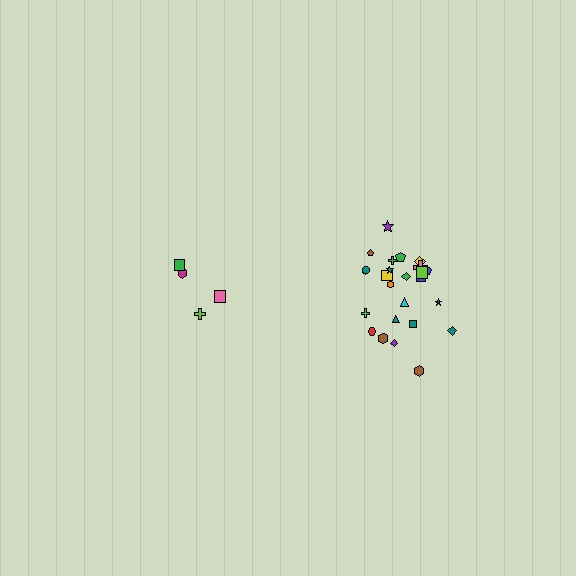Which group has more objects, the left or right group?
The right group.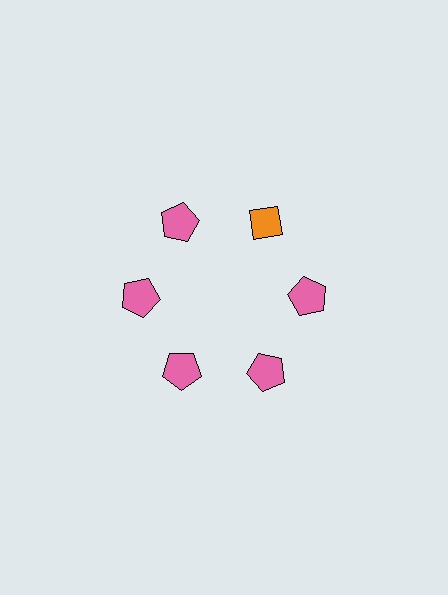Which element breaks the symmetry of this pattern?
The orange diamond at roughly the 1 o'clock position breaks the symmetry. All other shapes are pink pentagons.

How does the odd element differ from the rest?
It differs in both color (orange instead of pink) and shape (diamond instead of pentagon).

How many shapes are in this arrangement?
There are 6 shapes arranged in a ring pattern.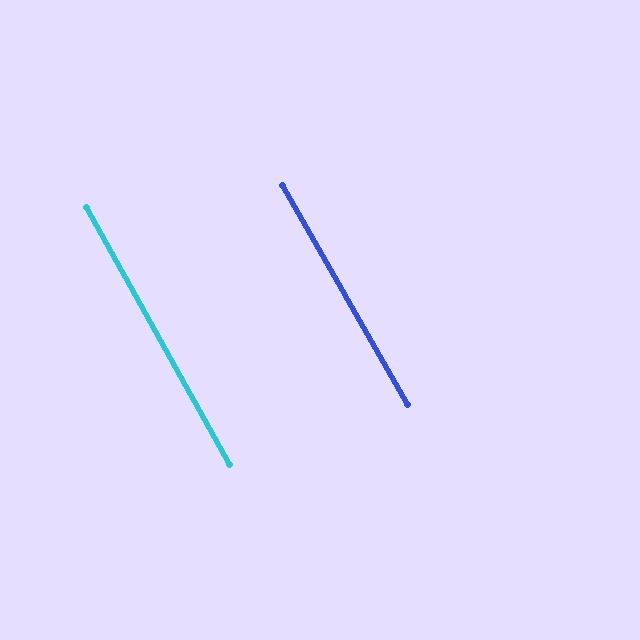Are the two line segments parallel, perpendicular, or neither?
Parallel — their directions differ by only 0.5°.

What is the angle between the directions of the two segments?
Approximately 0 degrees.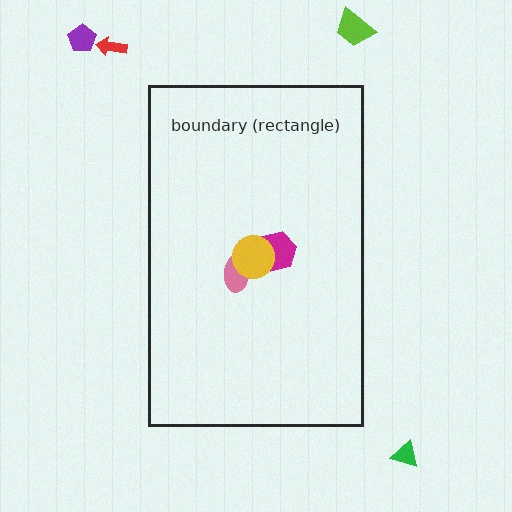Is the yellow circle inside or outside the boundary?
Inside.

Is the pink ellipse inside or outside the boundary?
Inside.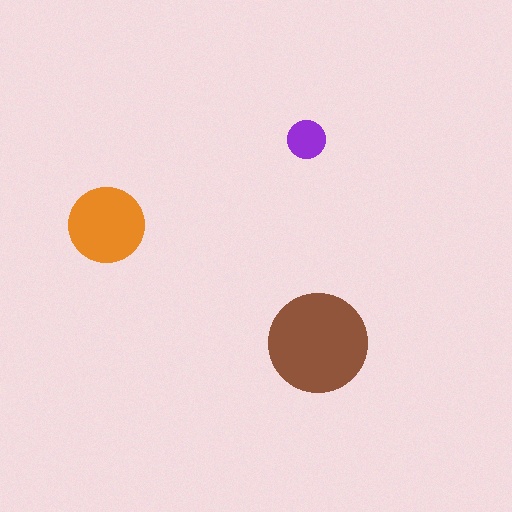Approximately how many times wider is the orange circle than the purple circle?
About 2 times wider.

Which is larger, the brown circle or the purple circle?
The brown one.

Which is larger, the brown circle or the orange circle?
The brown one.